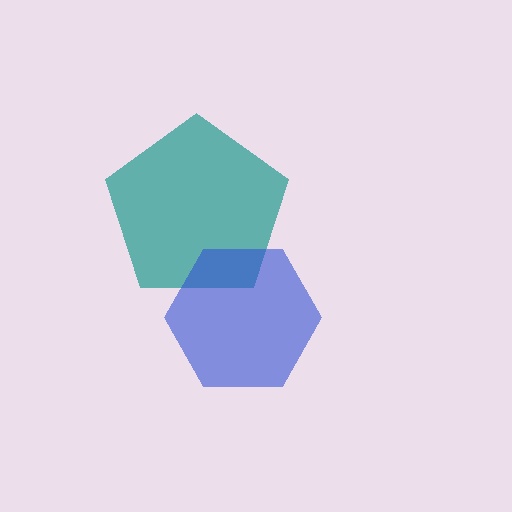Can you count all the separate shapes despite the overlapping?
Yes, there are 2 separate shapes.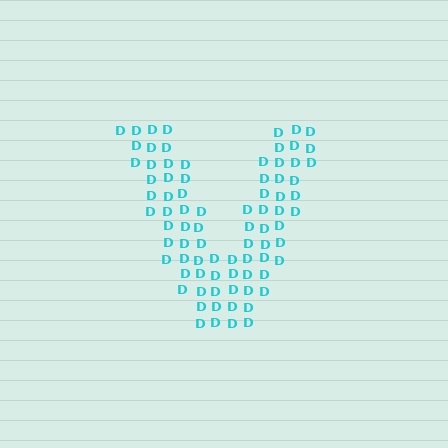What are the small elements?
The small elements are letter D's.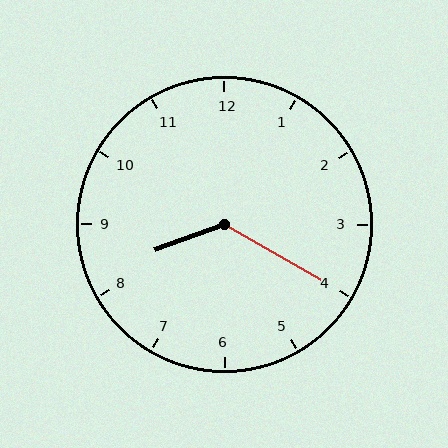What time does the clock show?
8:20.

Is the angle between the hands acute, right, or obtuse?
It is obtuse.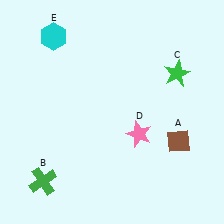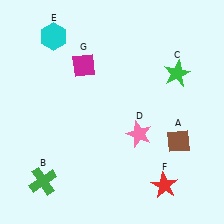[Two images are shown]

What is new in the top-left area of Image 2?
A magenta diamond (G) was added in the top-left area of Image 2.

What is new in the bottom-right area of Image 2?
A red star (F) was added in the bottom-right area of Image 2.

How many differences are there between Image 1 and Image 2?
There are 2 differences between the two images.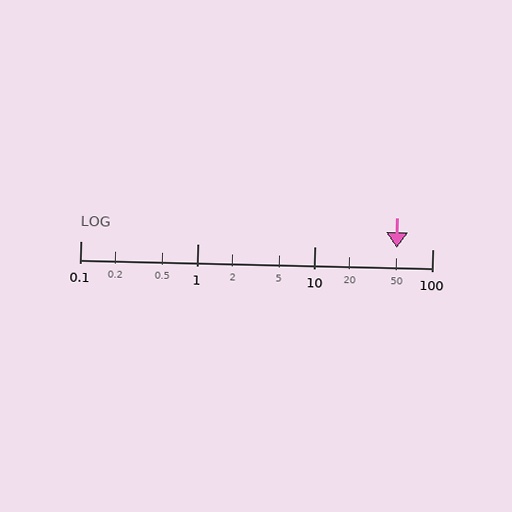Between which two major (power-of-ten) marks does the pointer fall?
The pointer is between 10 and 100.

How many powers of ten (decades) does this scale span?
The scale spans 3 decades, from 0.1 to 100.